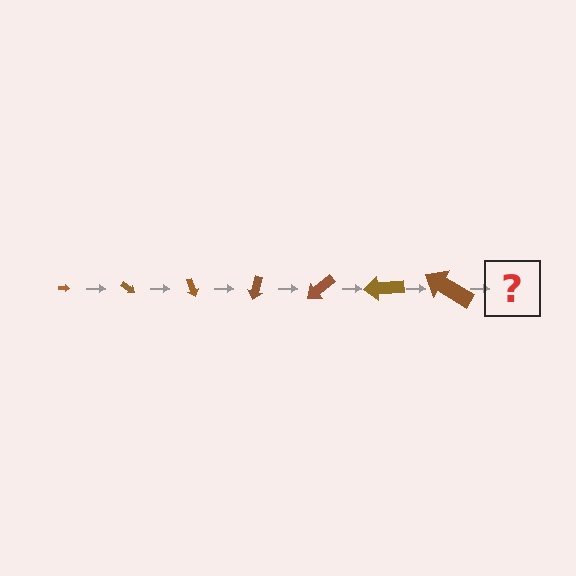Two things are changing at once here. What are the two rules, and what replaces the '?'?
The two rules are that the arrow grows larger each step and it rotates 35 degrees each step. The '?' should be an arrow, larger than the previous one and rotated 245 degrees from the start.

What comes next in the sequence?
The next element should be an arrow, larger than the previous one and rotated 245 degrees from the start.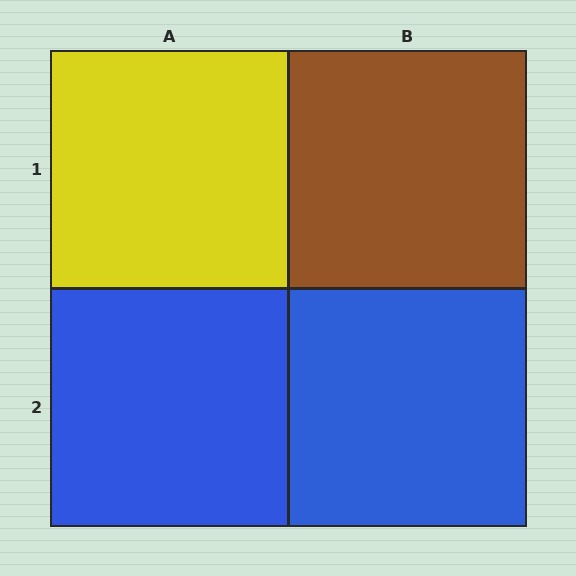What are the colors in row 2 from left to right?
Blue, blue.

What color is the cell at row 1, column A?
Yellow.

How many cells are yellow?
1 cell is yellow.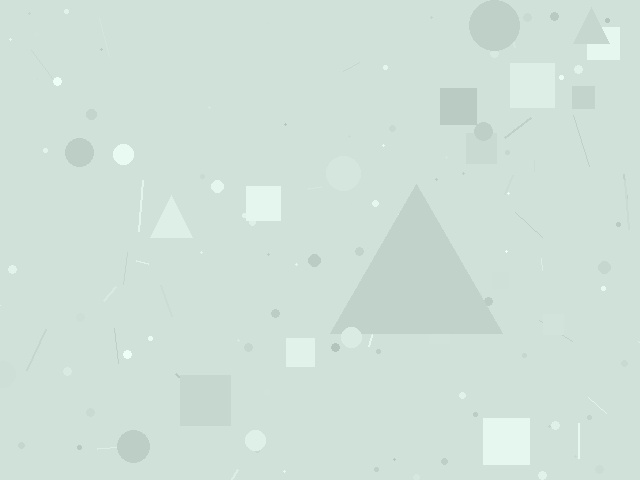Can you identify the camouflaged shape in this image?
The camouflaged shape is a triangle.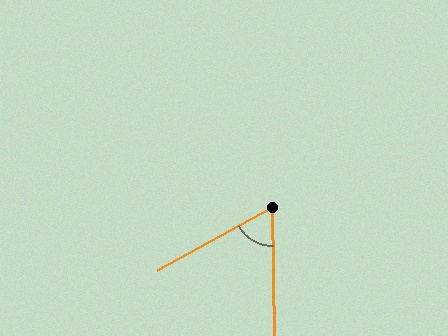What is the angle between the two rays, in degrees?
Approximately 62 degrees.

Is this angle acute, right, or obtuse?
It is acute.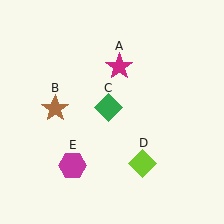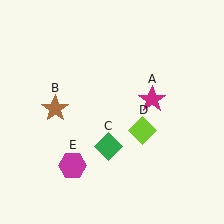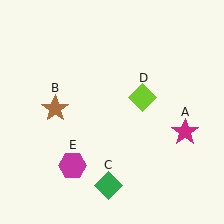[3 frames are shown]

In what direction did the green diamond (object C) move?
The green diamond (object C) moved down.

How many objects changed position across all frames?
3 objects changed position: magenta star (object A), green diamond (object C), lime diamond (object D).